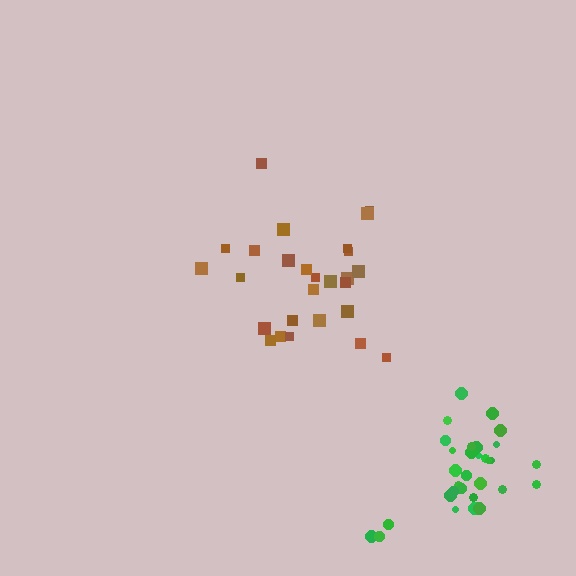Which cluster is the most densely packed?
Green.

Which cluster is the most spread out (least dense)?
Brown.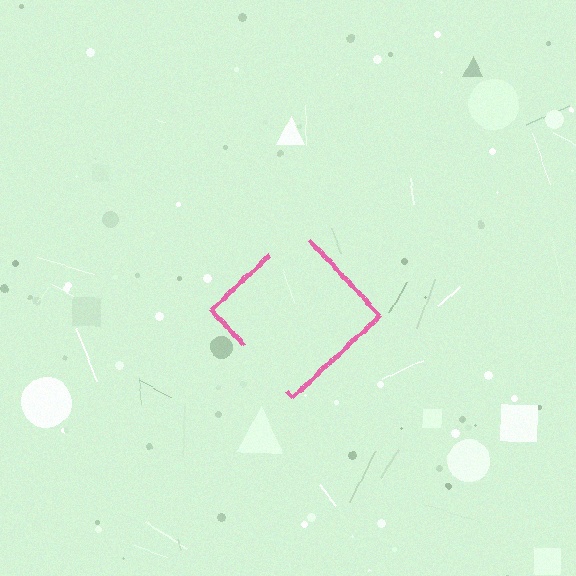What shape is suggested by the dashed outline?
The dashed outline suggests a diamond.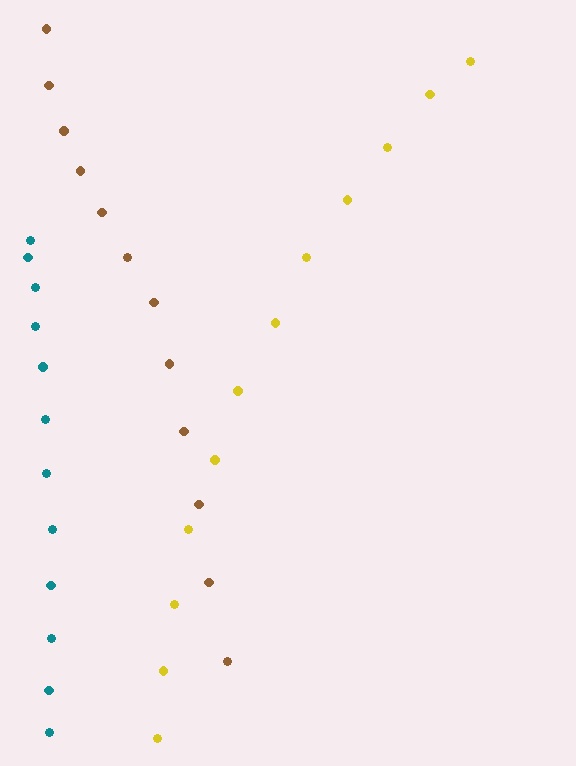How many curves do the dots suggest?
There are 3 distinct paths.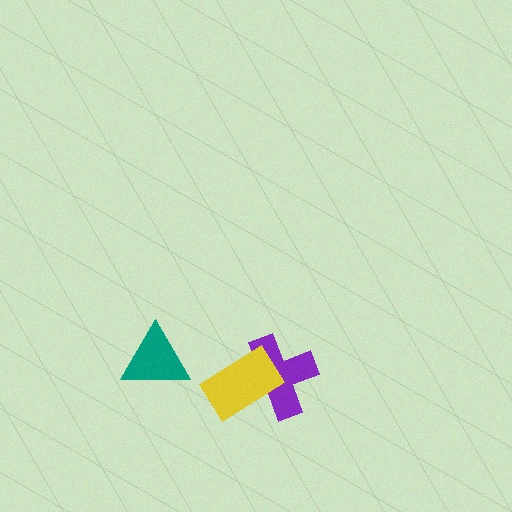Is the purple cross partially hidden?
Yes, it is partially covered by another shape.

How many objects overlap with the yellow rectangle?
1 object overlaps with the yellow rectangle.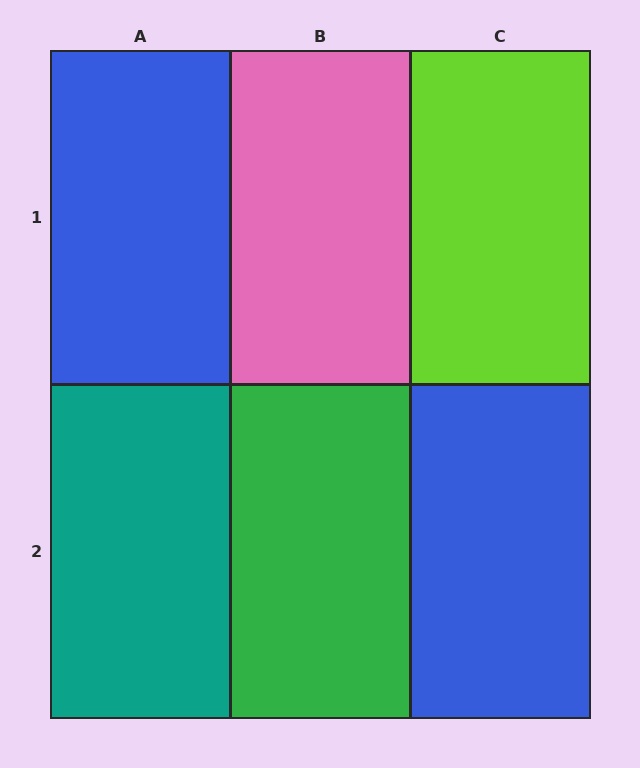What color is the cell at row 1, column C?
Lime.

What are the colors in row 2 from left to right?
Teal, green, blue.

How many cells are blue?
2 cells are blue.